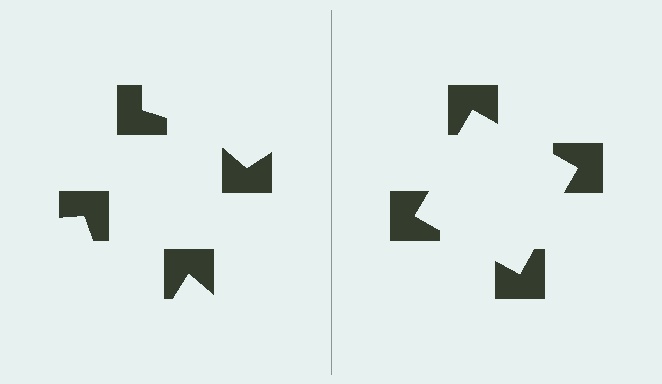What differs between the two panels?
The notched squares are positioned identically on both sides; only the wedge orientations differ. On the right they align to a square; on the left they are misaligned.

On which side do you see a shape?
An illusory square appears on the right side. On the left side the wedge cuts are rotated, so no coherent shape forms.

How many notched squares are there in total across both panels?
8 — 4 on each side.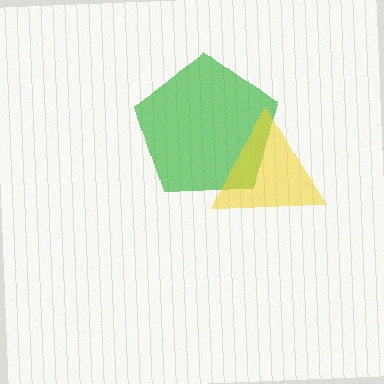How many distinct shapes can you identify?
There are 2 distinct shapes: a green pentagon, a yellow triangle.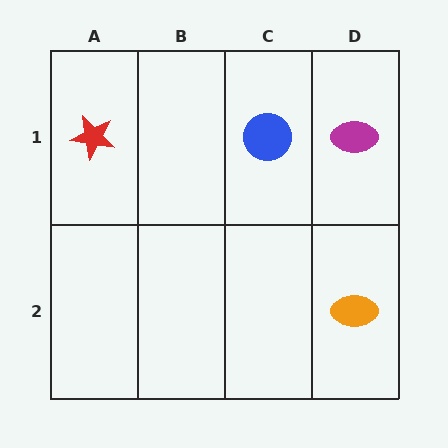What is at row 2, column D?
An orange ellipse.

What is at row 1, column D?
A magenta ellipse.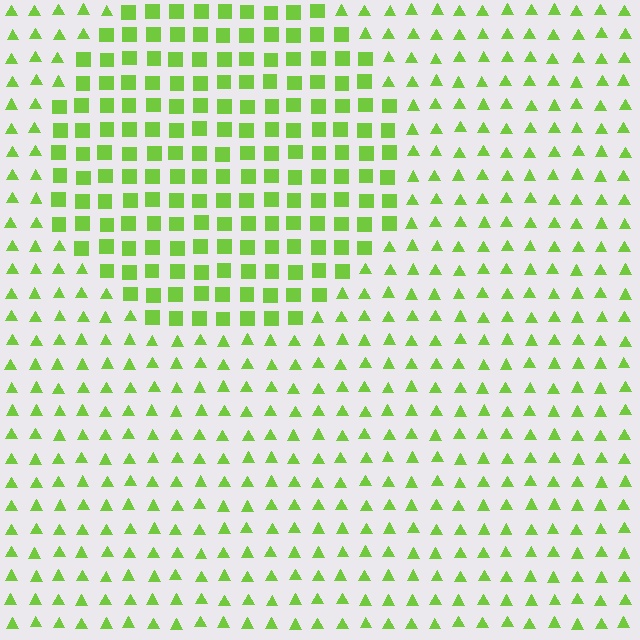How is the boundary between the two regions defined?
The boundary is defined by a change in element shape: squares inside vs. triangles outside. All elements share the same color and spacing.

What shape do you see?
I see a circle.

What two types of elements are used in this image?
The image uses squares inside the circle region and triangles outside it.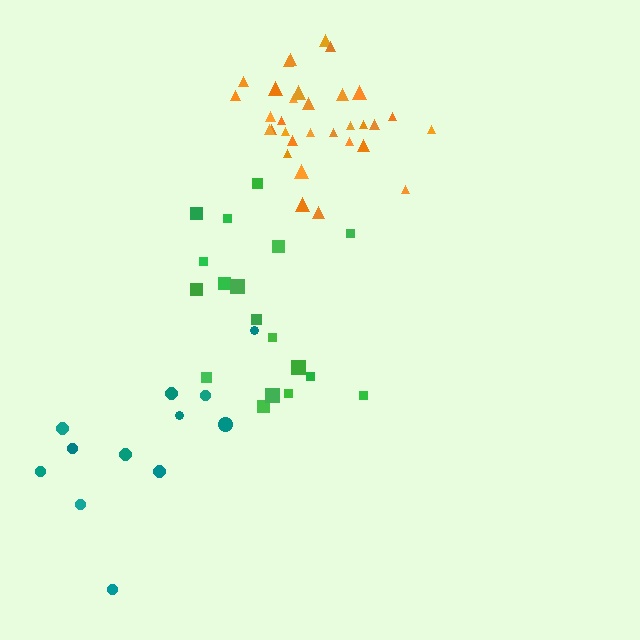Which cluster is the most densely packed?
Orange.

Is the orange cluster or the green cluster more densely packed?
Orange.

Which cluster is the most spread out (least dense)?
Teal.